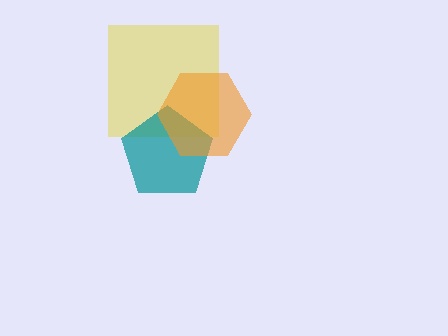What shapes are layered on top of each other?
The layered shapes are: a yellow square, a teal pentagon, an orange hexagon.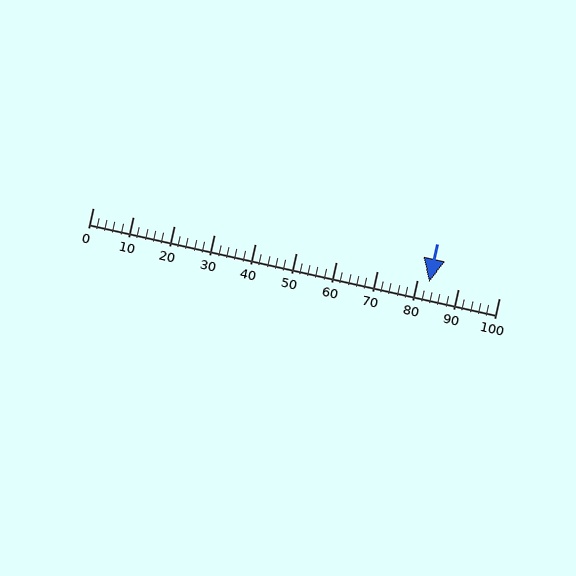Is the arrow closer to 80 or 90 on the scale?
The arrow is closer to 80.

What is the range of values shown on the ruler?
The ruler shows values from 0 to 100.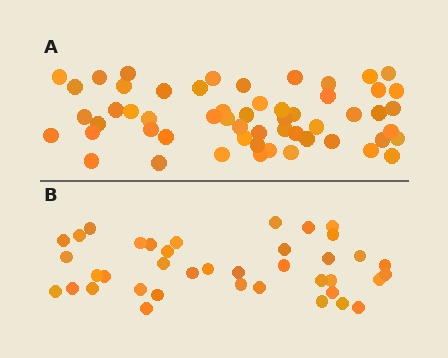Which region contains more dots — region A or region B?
Region A (the top region) has more dots.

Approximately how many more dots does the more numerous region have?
Region A has approximately 15 more dots than region B.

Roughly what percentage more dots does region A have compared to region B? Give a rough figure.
About 45% more.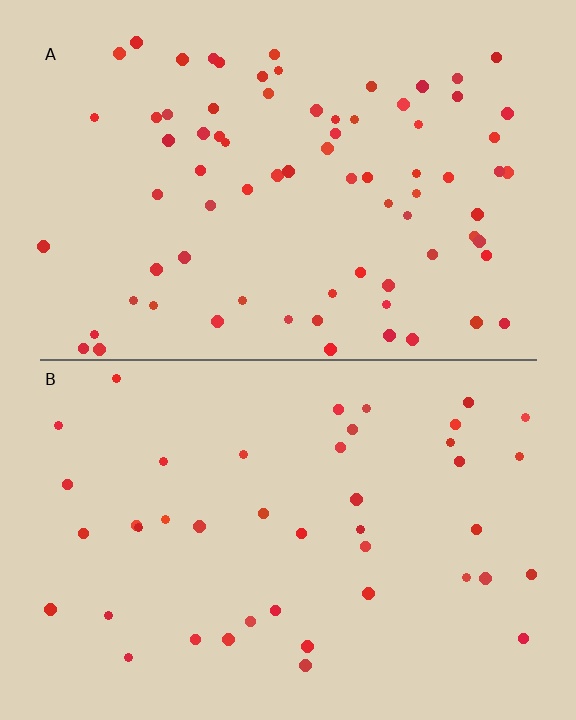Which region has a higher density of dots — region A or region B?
A (the top).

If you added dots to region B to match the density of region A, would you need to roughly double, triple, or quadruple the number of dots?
Approximately double.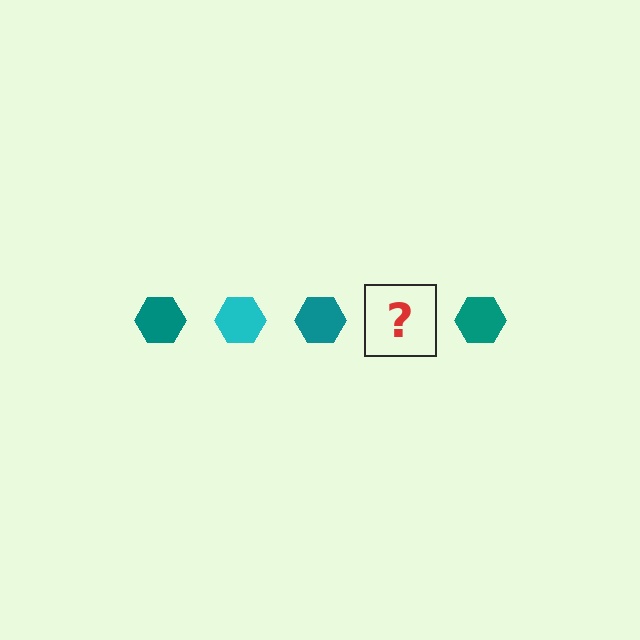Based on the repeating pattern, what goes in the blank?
The blank should be a cyan hexagon.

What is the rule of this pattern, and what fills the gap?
The rule is that the pattern cycles through teal, cyan hexagons. The gap should be filled with a cyan hexagon.